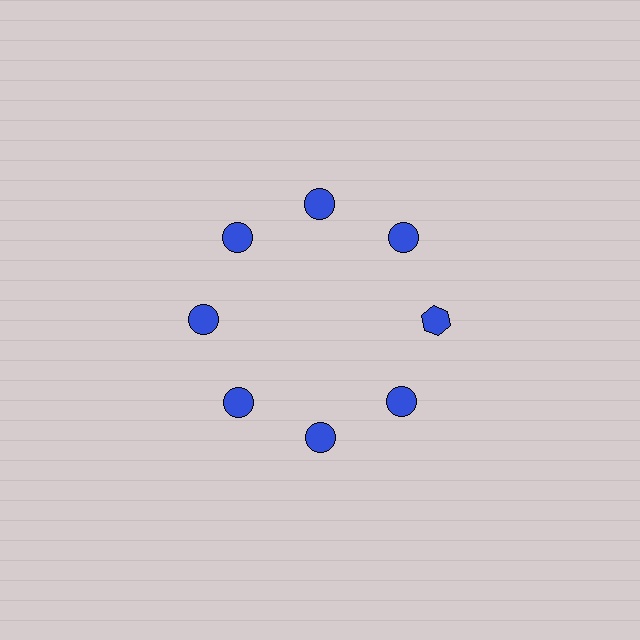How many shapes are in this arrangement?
There are 8 shapes arranged in a ring pattern.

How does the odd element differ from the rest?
It has a different shape: hexagon instead of circle.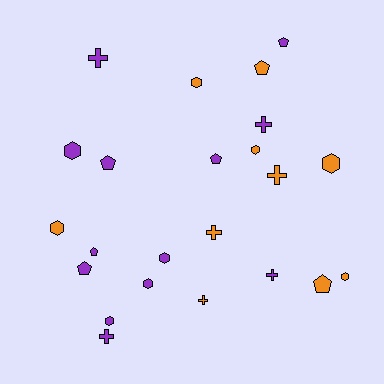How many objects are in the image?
There are 23 objects.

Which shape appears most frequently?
Hexagon, with 9 objects.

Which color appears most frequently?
Purple, with 13 objects.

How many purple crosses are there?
There are 4 purple crosses.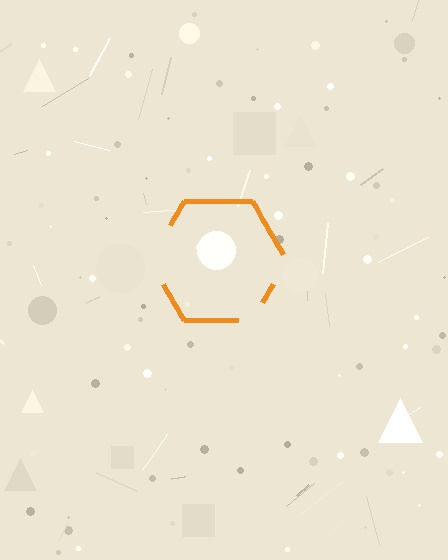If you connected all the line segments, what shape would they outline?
They would outline a hexagon.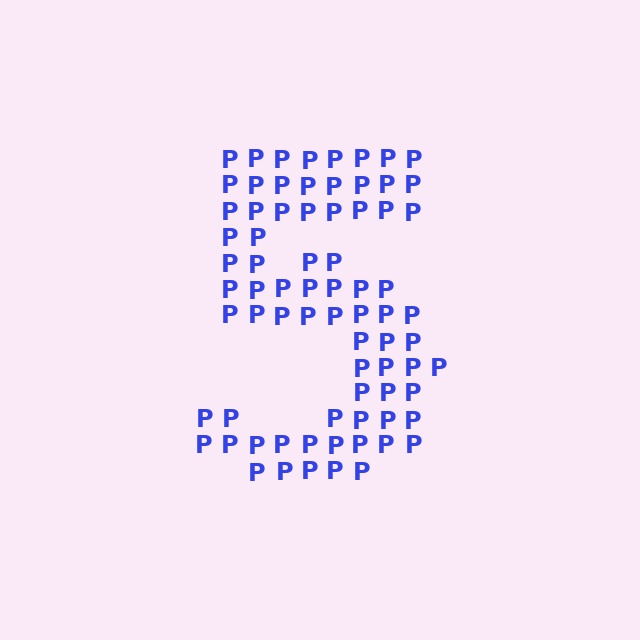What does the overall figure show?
The overall figure shows the digit 5.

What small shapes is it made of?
It is made of small letter P's.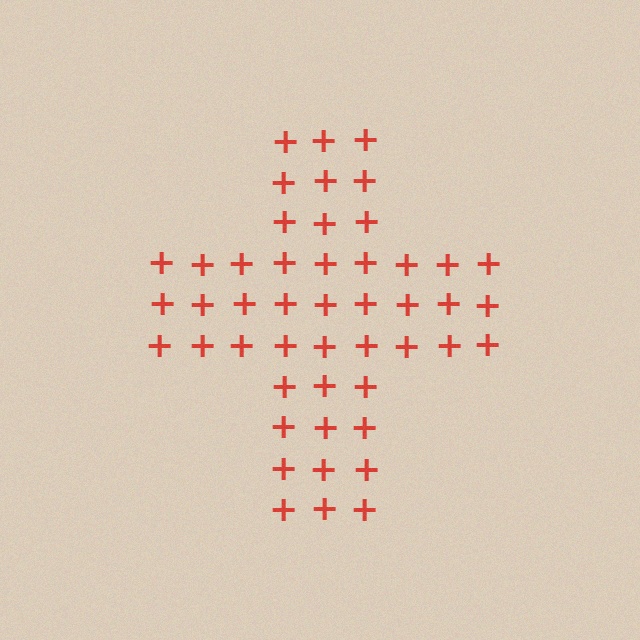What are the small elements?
The small elements are plus signs.